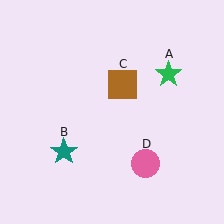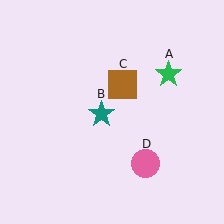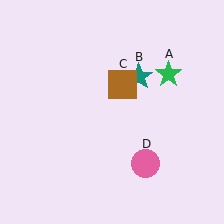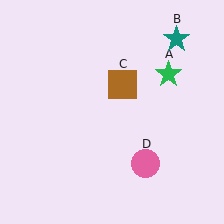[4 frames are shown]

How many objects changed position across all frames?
1 object changed position: teal star (object B).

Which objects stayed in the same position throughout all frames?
Green star (object A) and brown square (object C) and pink circle (object D) remained stationary.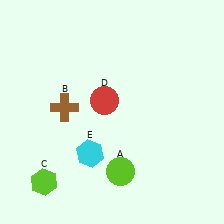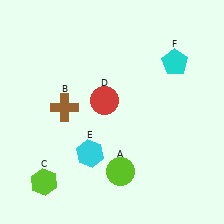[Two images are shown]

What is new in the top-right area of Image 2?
A cyan pentagon (F) was added in the top-right area of Image 2.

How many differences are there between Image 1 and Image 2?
There is 1 difference between the two images.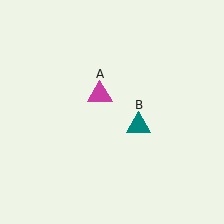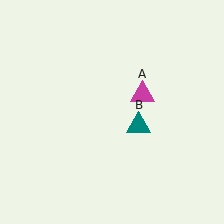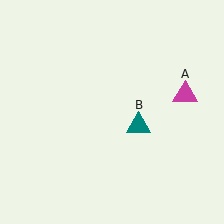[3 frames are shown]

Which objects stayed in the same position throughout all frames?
Teal triangle (object B) remained stationary.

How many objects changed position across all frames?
1 object changed position: magenta triangle (object A).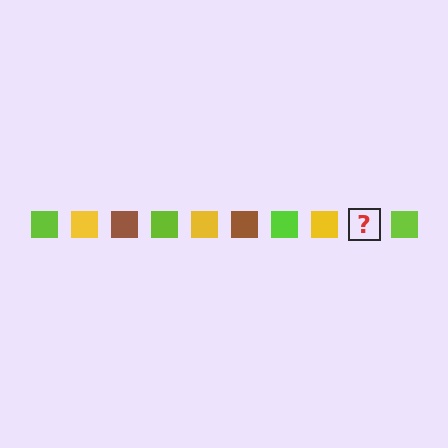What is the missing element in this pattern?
The missing element is a brown square.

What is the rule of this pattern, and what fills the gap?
The rule is that the pattern cycles through lime, yellow, brown squares. The gap should be filled with a brown square.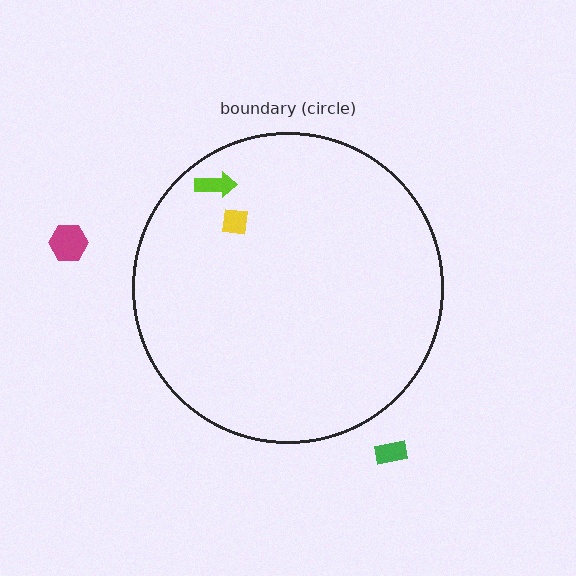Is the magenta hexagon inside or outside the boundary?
Outside.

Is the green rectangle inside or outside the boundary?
Outside.